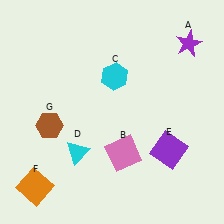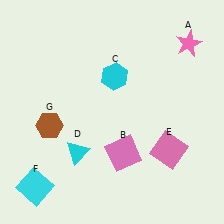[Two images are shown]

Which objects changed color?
A changed from purple to pink. E changed from purple to pink. F changed from orange to cyan.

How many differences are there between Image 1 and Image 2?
There are 3 differences between the two images.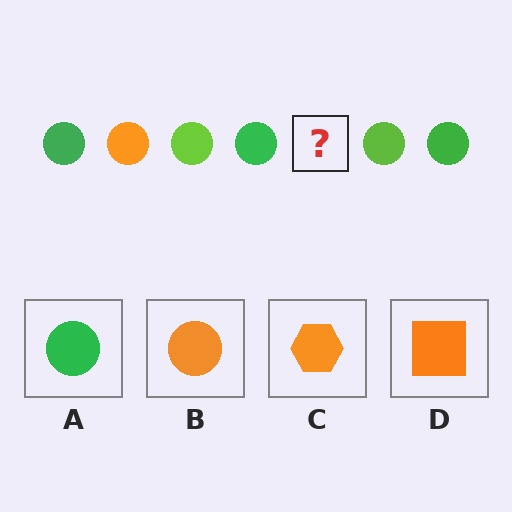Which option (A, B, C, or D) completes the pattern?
B.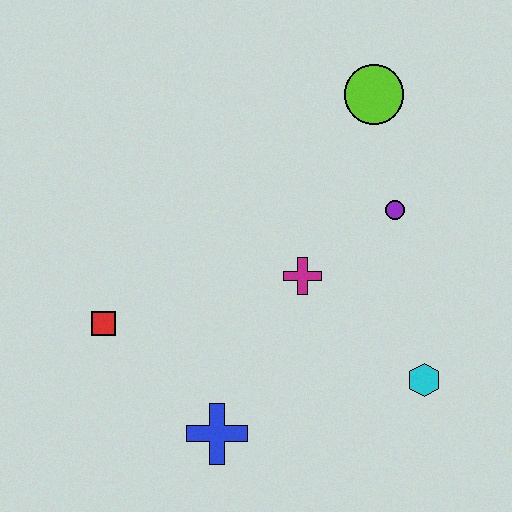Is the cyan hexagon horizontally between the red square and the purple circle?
No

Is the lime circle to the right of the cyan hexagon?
No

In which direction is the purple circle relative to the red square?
The purple circle is to the right of the red square.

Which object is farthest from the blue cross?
The lime circle is farthest from the blue cross.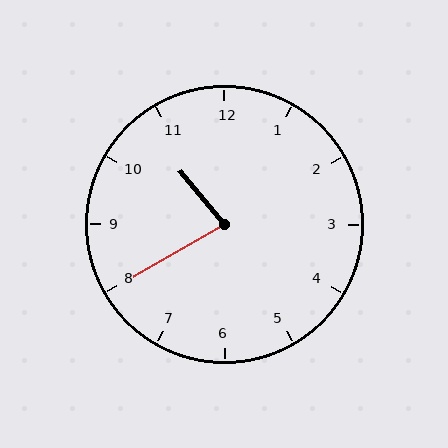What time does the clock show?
10:40.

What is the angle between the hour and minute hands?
Approximately 80 degrees.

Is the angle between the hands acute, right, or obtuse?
It is acute.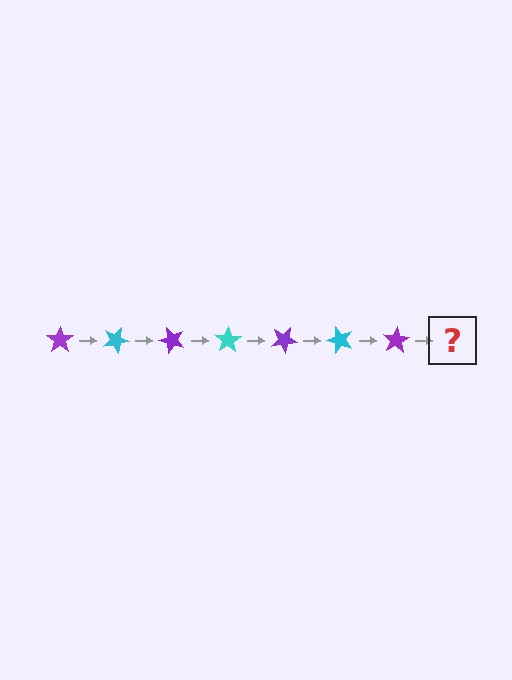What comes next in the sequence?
The next element should be a cyan star, rotated 175 degrees from the start.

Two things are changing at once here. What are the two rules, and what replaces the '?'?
The two rules are that it rotates 25 degrees each step and the color cycles through purple and cyan. The '?' should be a cyan star, rotated 175 degrees from the start.